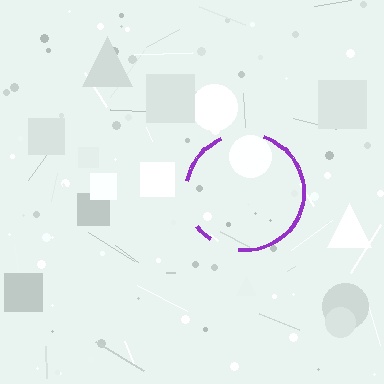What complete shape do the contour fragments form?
The contour fragments form a circle.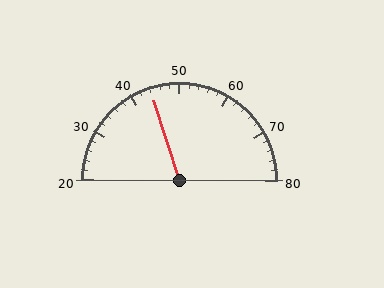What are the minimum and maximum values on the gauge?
The gauge ranges from 20 to 80.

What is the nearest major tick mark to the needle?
The nearest major tick mark is 40.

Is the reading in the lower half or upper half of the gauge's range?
The reading is in the lower half of the range (20 to 80).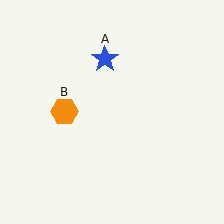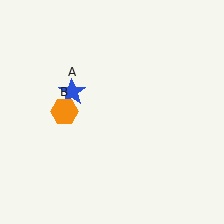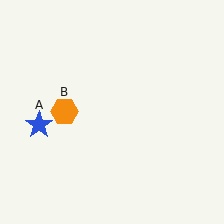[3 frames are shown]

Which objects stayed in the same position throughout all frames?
Orange hexagon (object B) remained stationary.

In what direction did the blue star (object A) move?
The blue star (object A) moved down and to the left.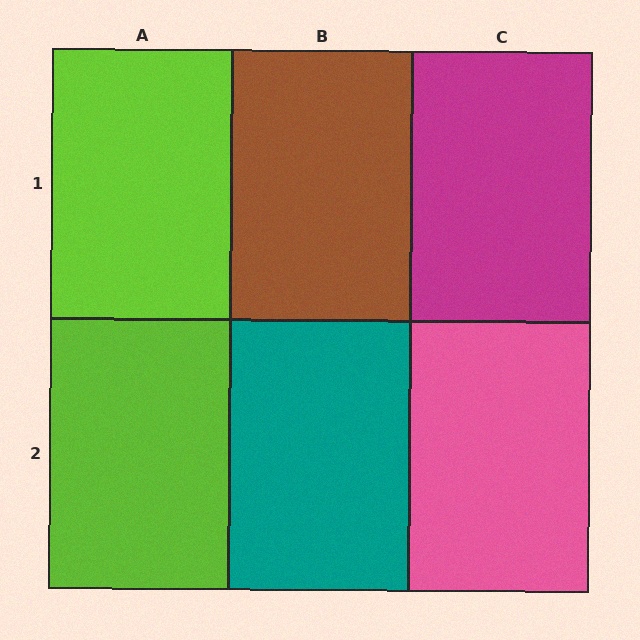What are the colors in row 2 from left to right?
Lime, teal, pink.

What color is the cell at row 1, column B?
Brown.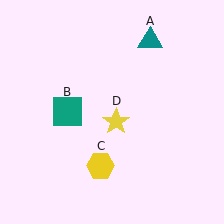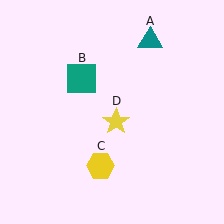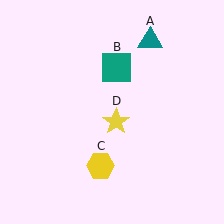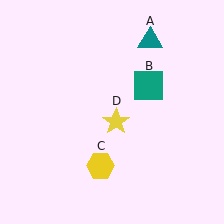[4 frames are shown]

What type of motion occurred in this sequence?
The teal square (object B) rotated clockwise around the center of the scene.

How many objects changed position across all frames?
1 object changed position: teal square (object B).